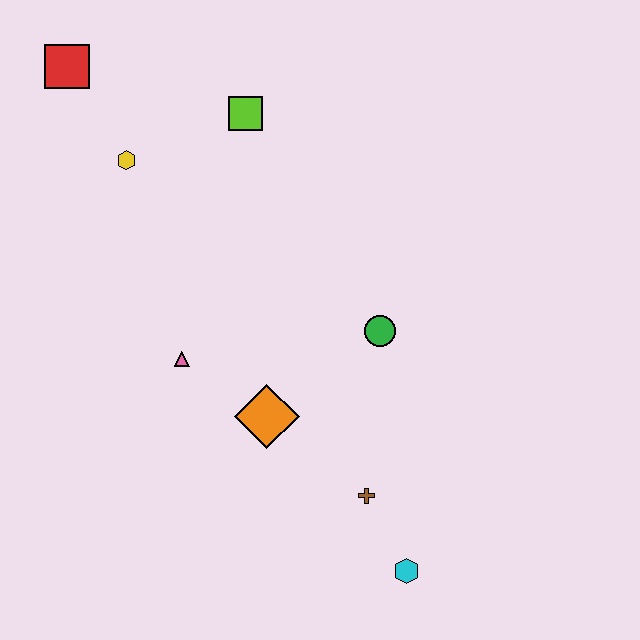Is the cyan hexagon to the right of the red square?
Yes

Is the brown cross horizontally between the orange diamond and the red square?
No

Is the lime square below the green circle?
No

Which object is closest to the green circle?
The orange diamond is closest to the green circle.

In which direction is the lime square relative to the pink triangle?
The lime square is above the pink triangle.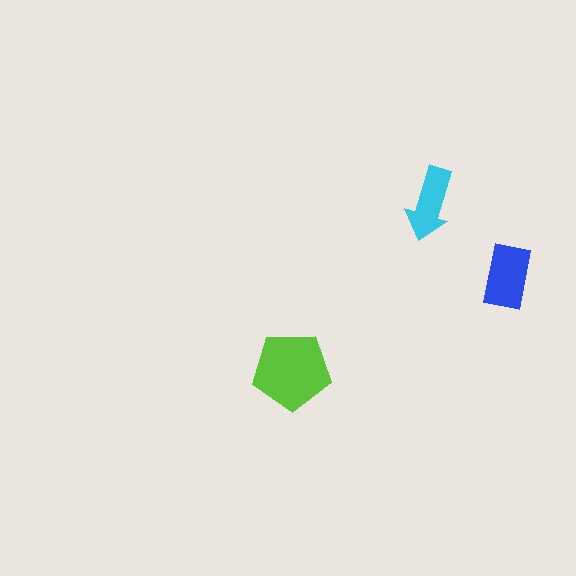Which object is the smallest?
The cyan arrow.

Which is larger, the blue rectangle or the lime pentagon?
The lime pentagon.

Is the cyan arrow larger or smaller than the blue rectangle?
Smaller.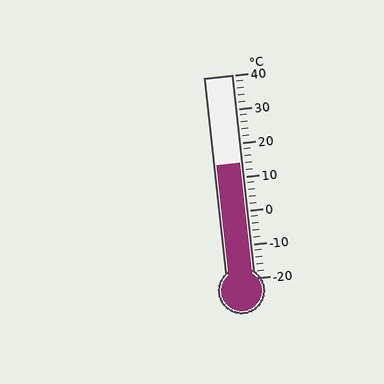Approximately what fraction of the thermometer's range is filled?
The thermometer is filled to approximately 55% of its range.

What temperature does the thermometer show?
The thermometer shows approximately 14°C.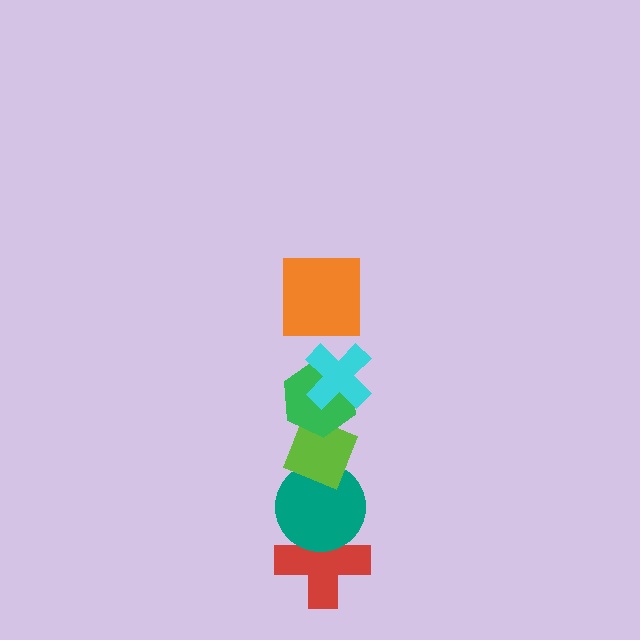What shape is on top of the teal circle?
The lime diamond is on top of the teal circle.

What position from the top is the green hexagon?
The green hexagon is 3rd from the top.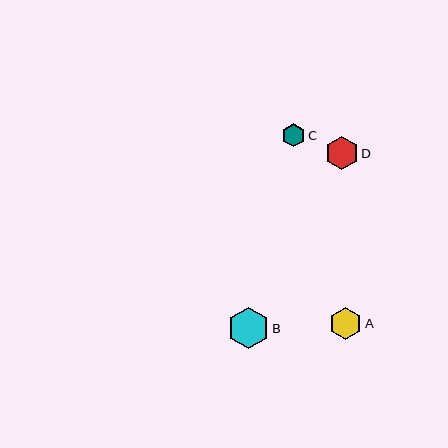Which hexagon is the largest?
Hexagon B is the largest with a size of approximately 42 pixels.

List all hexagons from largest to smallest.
From largest to smallest: B, D, A, C.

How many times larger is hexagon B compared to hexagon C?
Hexagon B is approximately 1.8 times the size of hexagon C.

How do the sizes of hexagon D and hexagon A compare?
Hexagon D and hexagon A are approximately the same size.